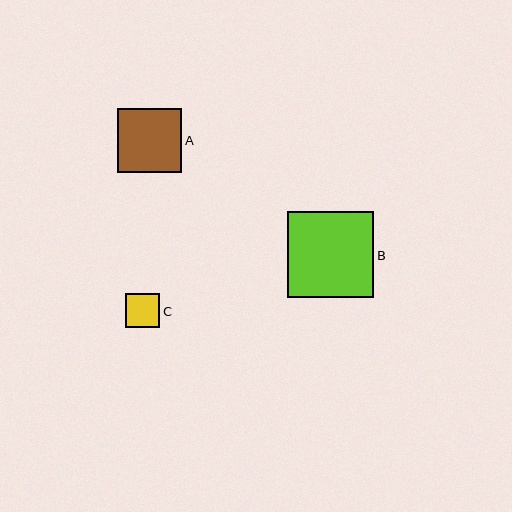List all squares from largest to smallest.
From largest to smallest: B, A, C.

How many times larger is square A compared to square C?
Square A is approximately 1.9 times the size of square C.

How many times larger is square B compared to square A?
Square B is approximately 1.3 times the size of square A.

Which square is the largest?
Square B is the largest with a size of approximately 86 pixels.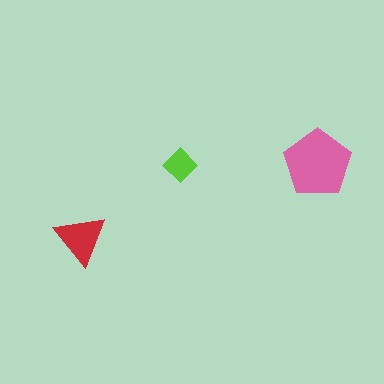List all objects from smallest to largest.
The lime diamond, the red triangle, the pink pentagon.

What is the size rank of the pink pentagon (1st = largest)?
1st.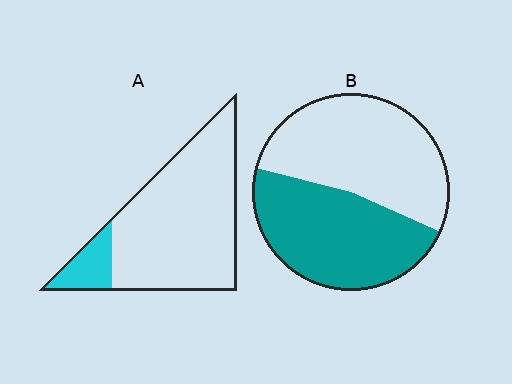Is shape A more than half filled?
No.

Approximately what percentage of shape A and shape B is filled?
A is approximately 15% and B is approximately 45%.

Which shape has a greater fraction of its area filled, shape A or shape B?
Shape B.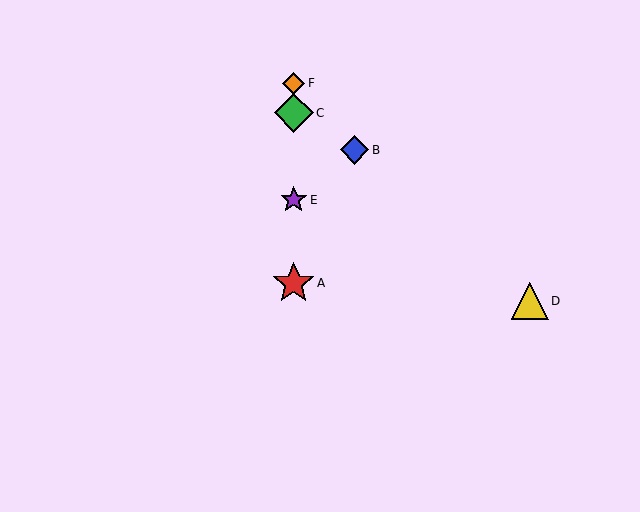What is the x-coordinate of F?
Object F is at x≈294.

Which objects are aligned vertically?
Objects A, C, E, F are aligned vertically.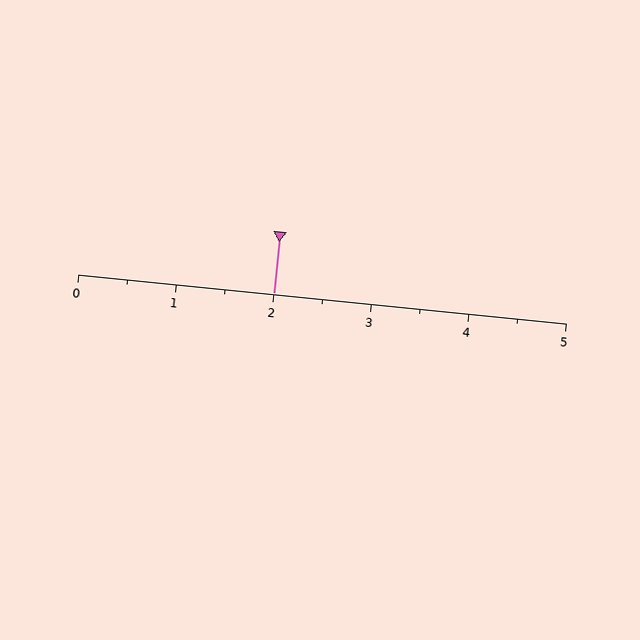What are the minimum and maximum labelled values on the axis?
The axis runs from 0 to 5.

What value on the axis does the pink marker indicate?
The marker indicates approximately 2.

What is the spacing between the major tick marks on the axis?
The major ticks are spaced 1 apart.